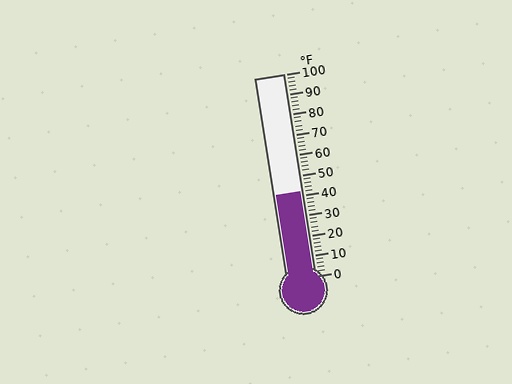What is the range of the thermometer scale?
The thermometer scale ranges from 0°F to 100°F.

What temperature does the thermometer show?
The thermometer shows approximately 42°F.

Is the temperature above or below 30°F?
The temperature is above 30°F.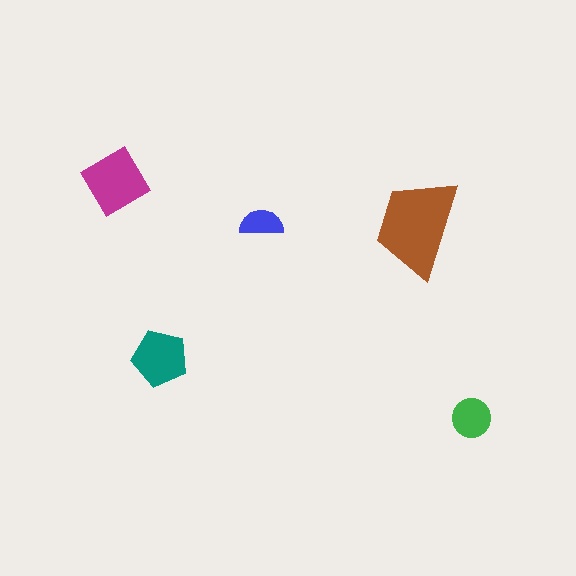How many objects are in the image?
There are 5 objects in the image.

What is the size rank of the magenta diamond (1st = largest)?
2nd.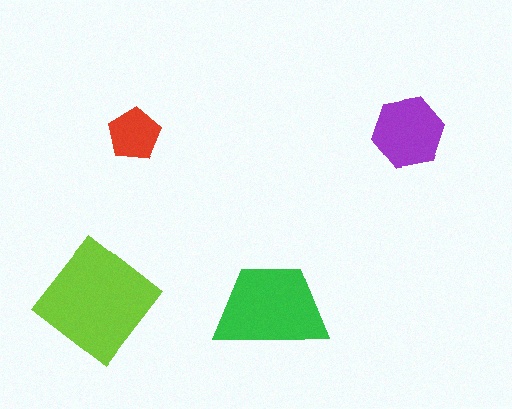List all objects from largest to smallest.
The lime diamond, the green trapezoid, the purple hexagon, the red pentagon.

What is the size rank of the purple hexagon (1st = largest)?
3rd.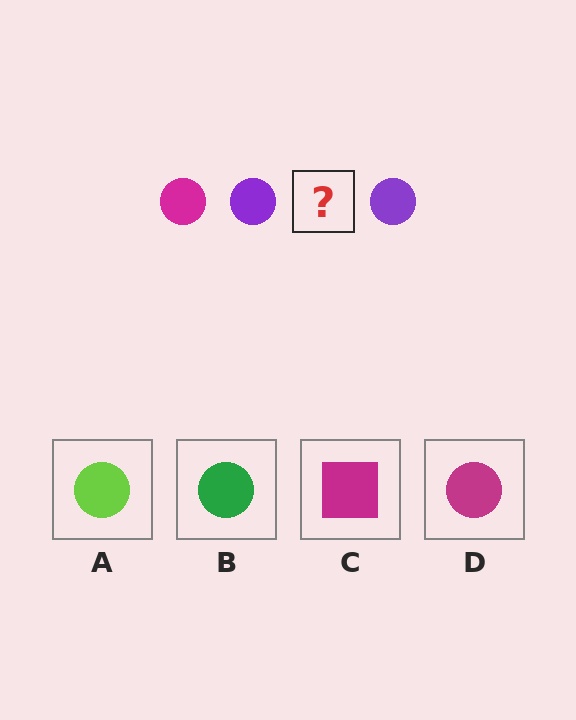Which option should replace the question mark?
Option D.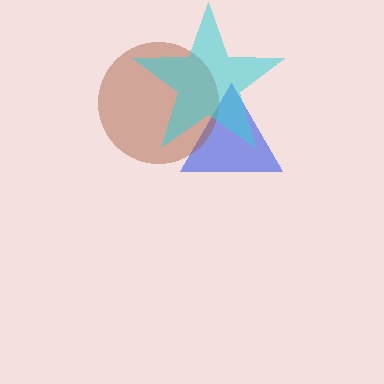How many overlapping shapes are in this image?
There are 3 overlapping shapes in the image.